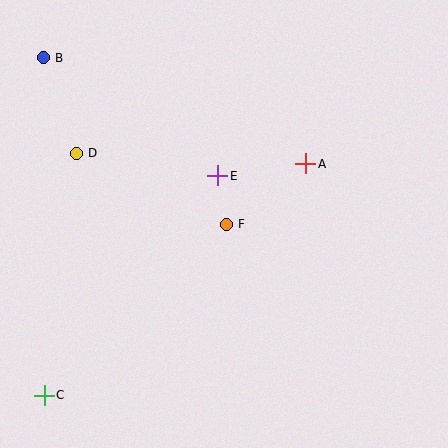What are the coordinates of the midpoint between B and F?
The midpoint between B and F is at (135, 141).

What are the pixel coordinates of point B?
Point B is at (43, 58).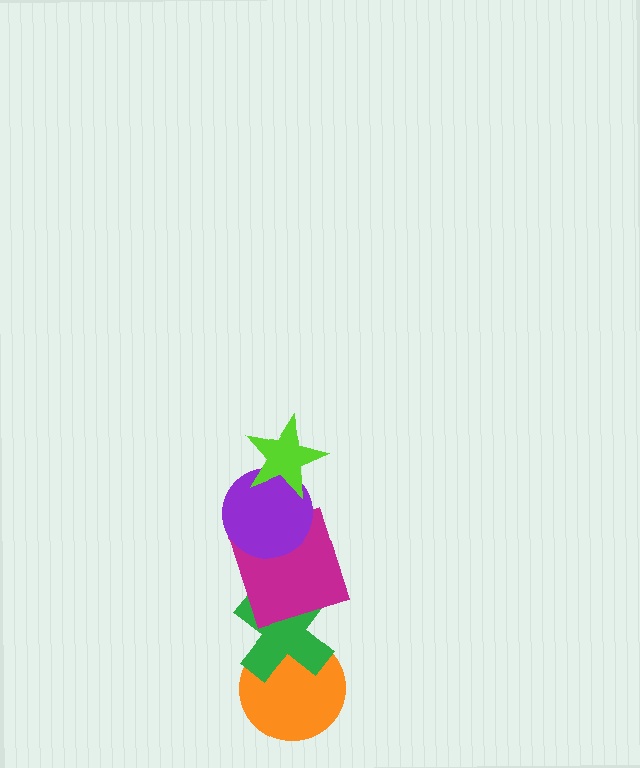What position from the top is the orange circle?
The orange circle is 5th from the top.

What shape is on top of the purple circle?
The lime star is on top of the purple circle.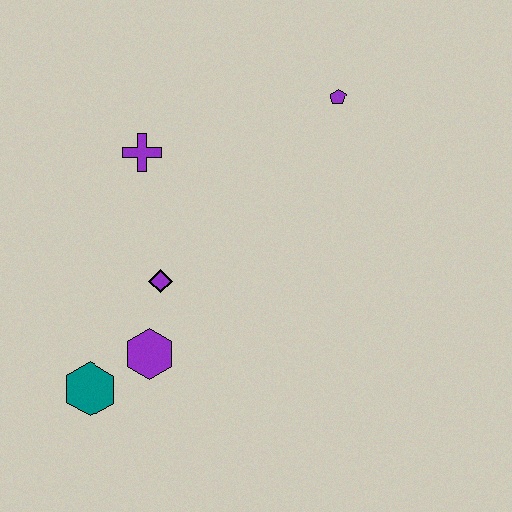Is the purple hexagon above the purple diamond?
No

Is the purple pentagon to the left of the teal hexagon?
No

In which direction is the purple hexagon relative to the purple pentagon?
The purple hexagon is below the purple pentagon.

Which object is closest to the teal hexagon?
The purple hexagon is closest to the teal hexagon.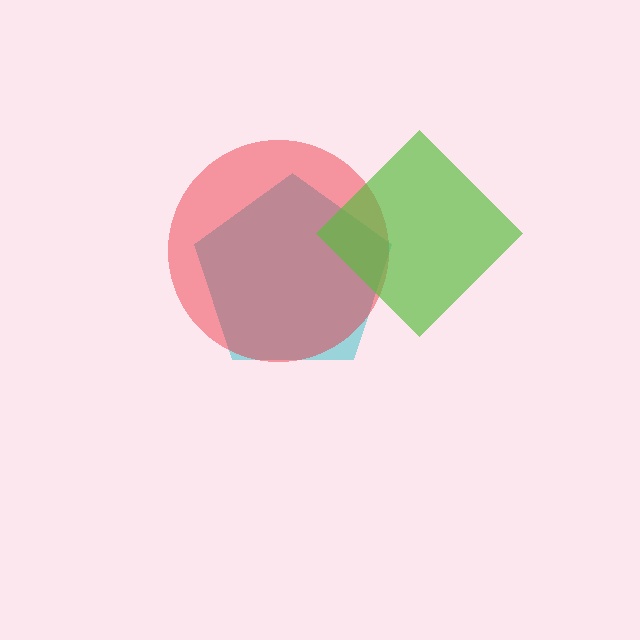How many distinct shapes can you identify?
There are 3 distinct shapes: a cyan pentagon, a red circle, a lime diamond.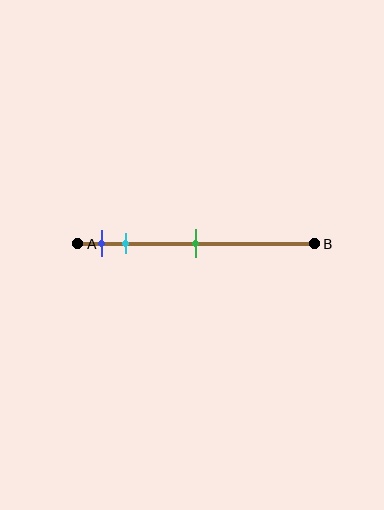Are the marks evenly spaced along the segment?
No, the marks are not evenly spaced.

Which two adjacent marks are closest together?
The blue and cyan marks are the closest adjacent pair.